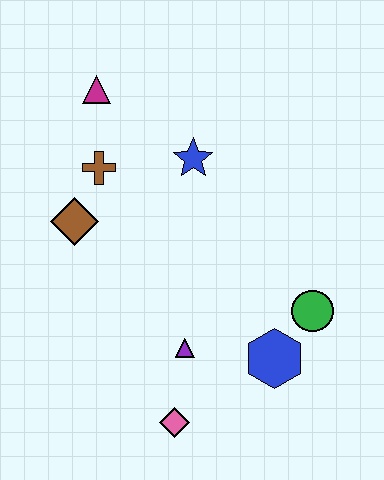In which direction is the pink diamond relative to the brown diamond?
The pink diamond is below the brown diamond.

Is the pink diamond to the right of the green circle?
No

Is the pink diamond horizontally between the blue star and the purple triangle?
No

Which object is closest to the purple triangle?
The pink diamond is closest to the purple triangle.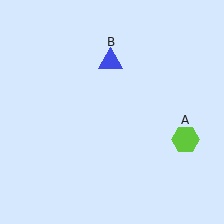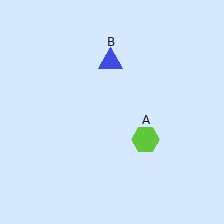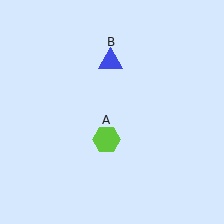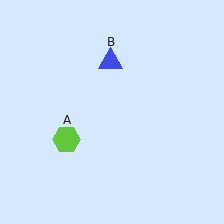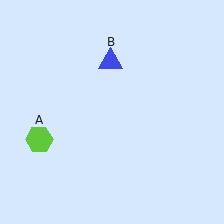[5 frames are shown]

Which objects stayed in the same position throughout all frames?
Blue triangle (object B) remained stationary.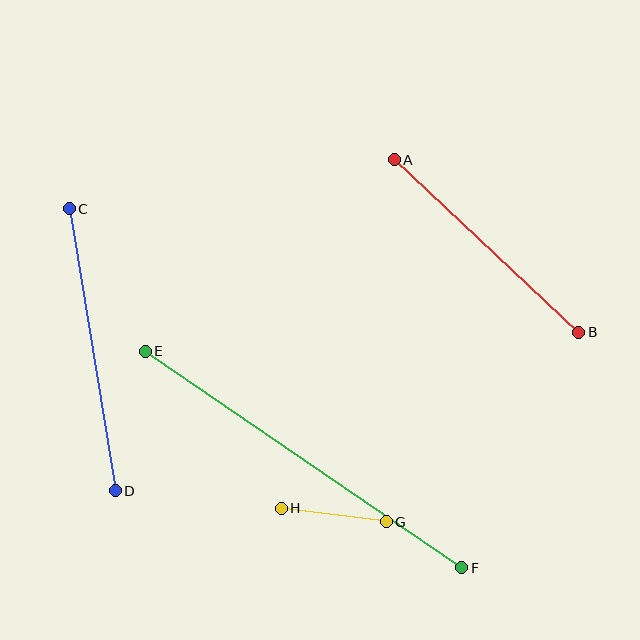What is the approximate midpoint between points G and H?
The midpoint is at approximately (334, 515) pixels.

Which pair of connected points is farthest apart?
Points E and F are farthest apart.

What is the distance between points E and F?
The distance is approximately 383 pixels.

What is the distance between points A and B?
The distance is approximately 253 pixels.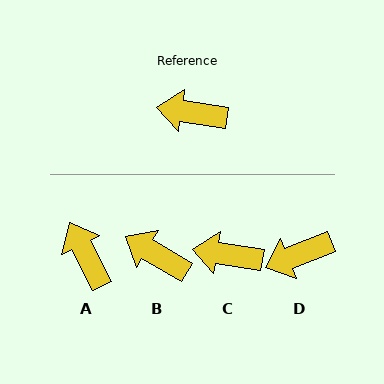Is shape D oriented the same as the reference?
No, it is off by about 30 degrees.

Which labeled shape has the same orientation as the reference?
C.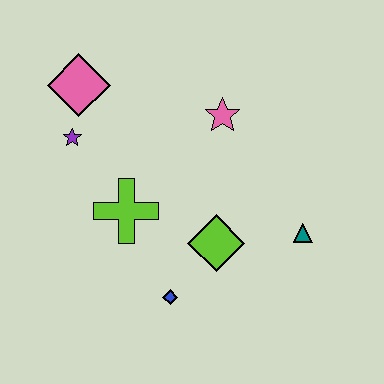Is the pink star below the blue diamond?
No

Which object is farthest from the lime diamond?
The pink diamond is farthest from the lime diamond.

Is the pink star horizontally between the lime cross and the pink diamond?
No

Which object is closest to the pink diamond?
The purple star is closest to the pink diamond.